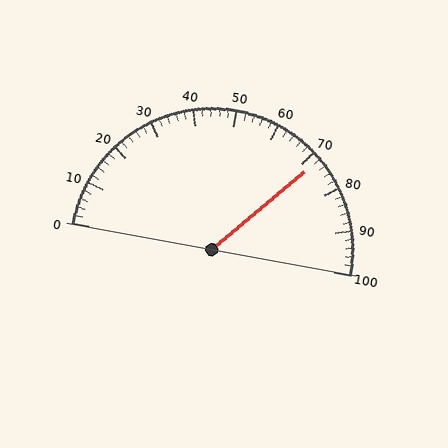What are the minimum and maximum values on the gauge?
The gauge ranges from 0 to 100.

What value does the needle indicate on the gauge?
The needle indicates approximately 72.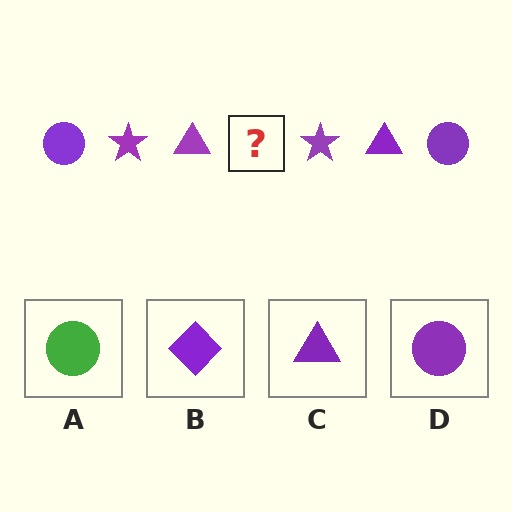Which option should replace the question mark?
Option D.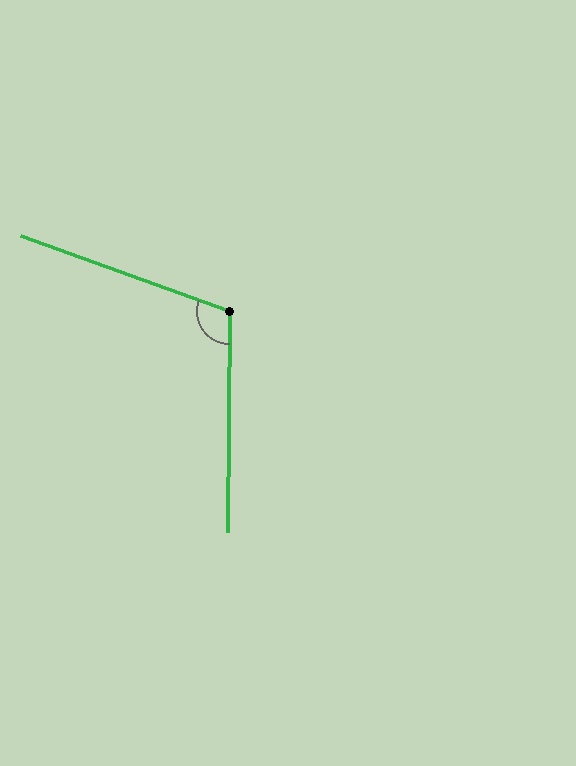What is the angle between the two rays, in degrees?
Approximately 110 degrees.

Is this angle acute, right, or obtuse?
It is obtuse.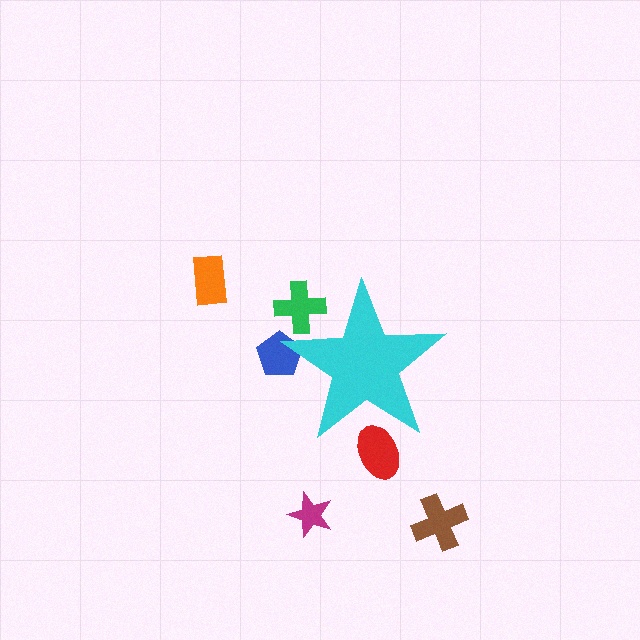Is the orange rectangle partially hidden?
No, the orange rectangle is fully visible.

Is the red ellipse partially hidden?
Yes, the red ellipse is partially hidden behind the cyan star.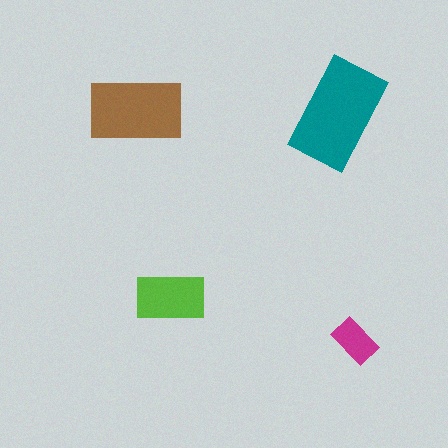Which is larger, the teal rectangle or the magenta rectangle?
The teal one.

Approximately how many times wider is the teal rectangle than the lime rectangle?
About 1.5 times wider.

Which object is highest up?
The brown rectangle is topmost.